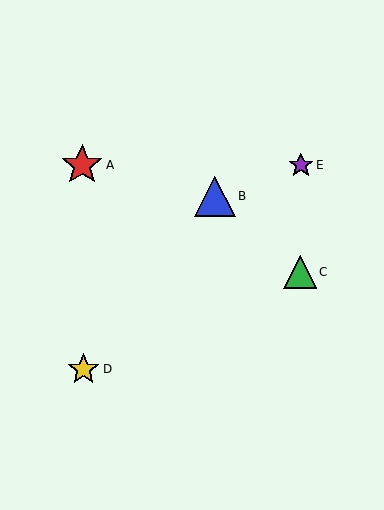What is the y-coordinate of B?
Object B is at y≈196.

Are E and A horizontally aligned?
Yes, both are at y≈165.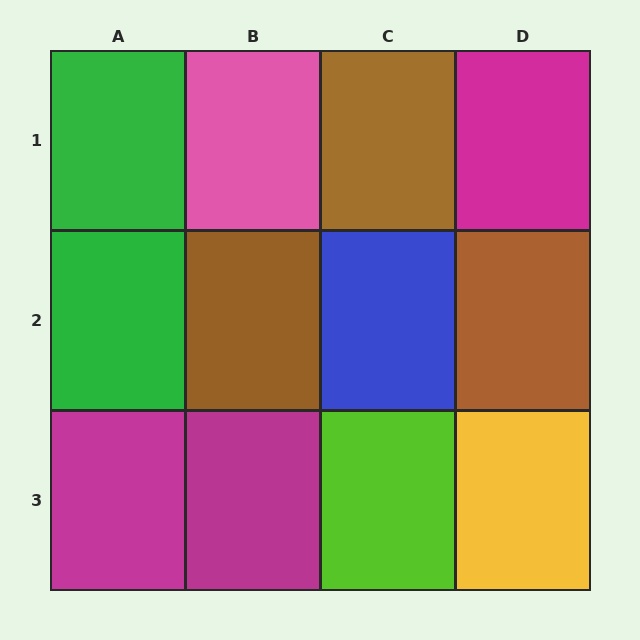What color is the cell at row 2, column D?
Brown.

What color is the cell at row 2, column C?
Blue.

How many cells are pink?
1 cell is pink.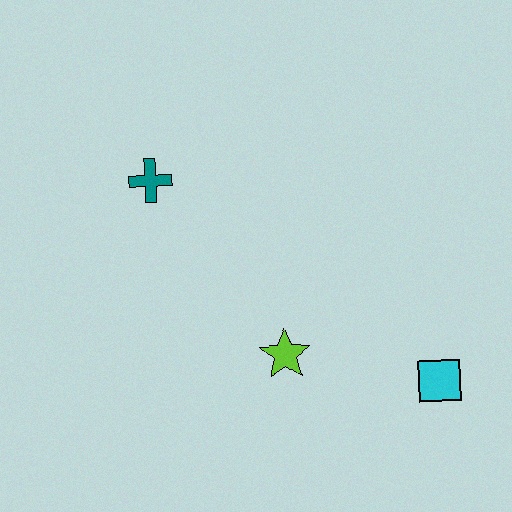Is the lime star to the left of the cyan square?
Yes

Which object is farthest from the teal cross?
The cyan square is farthest from the teal cross.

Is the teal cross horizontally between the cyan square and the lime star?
No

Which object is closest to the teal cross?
The lime star is closest to the teal cross.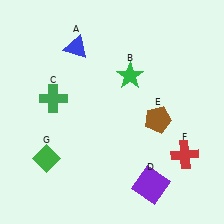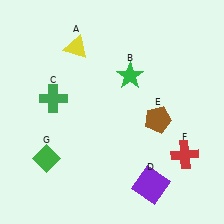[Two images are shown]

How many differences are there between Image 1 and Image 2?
There is 1 difference between the two images.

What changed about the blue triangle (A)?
In Image 1, A is blue. In Image 2, it changed to yellow.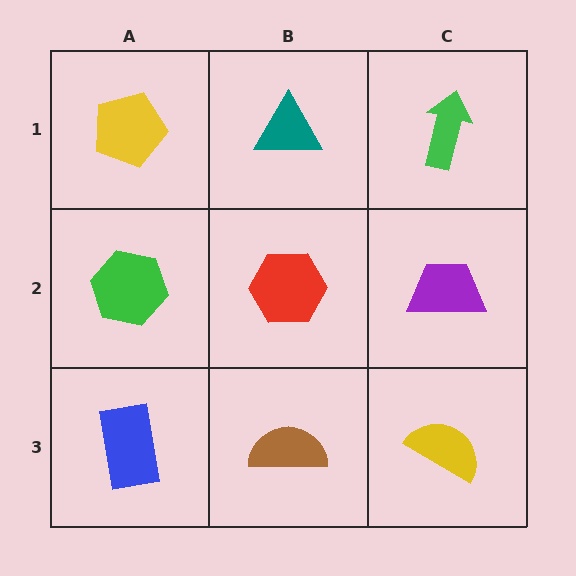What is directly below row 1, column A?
A green hexagon.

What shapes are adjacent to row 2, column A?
A yellow pentagon (row 1, column A), a blue rectangle (row 3, column A), a red hexagon (row 2, column B).